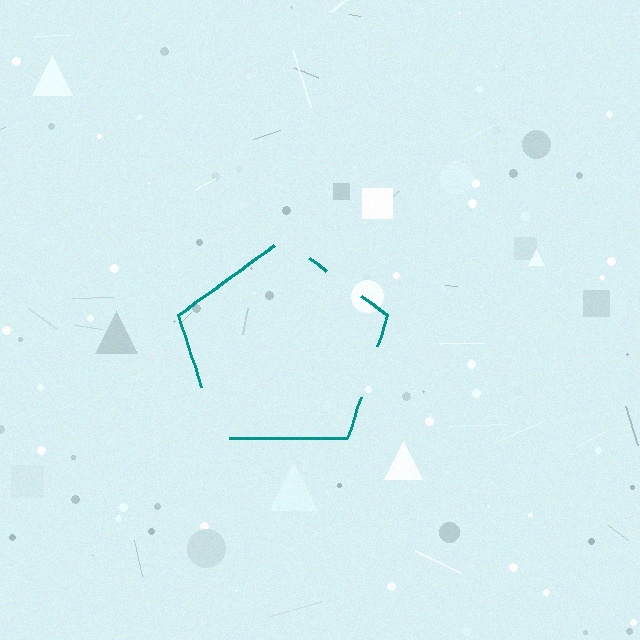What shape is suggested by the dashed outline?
The dashed outline suggests a pentagon.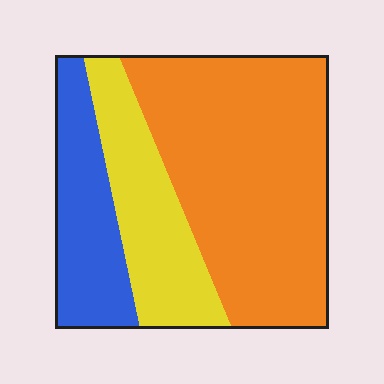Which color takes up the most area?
Orange, at roughly 55%.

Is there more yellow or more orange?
Orange.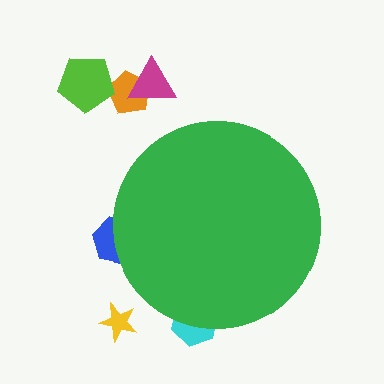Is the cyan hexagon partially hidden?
Yes, the cyan hexagon is partially hidden behind the green circle.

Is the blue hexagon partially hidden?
Yes, the blue hexagon is partially hidden behind the green circle.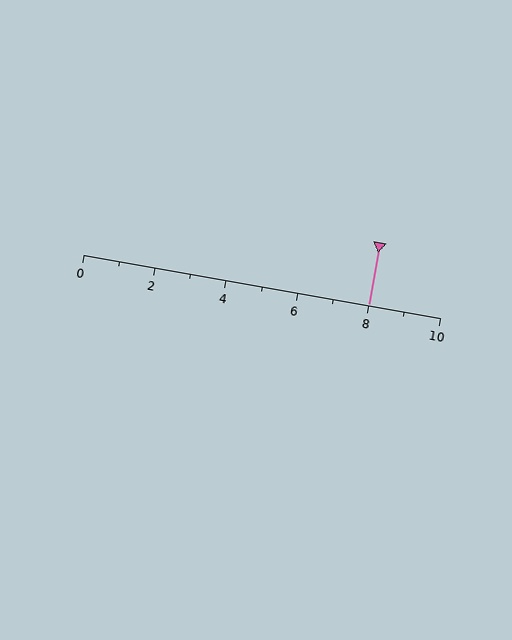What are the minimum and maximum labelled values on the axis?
The axis runs from 0 to 10.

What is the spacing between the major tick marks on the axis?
The major ticks are spaced 2 apart.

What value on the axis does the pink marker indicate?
The marker indicates approximately 8.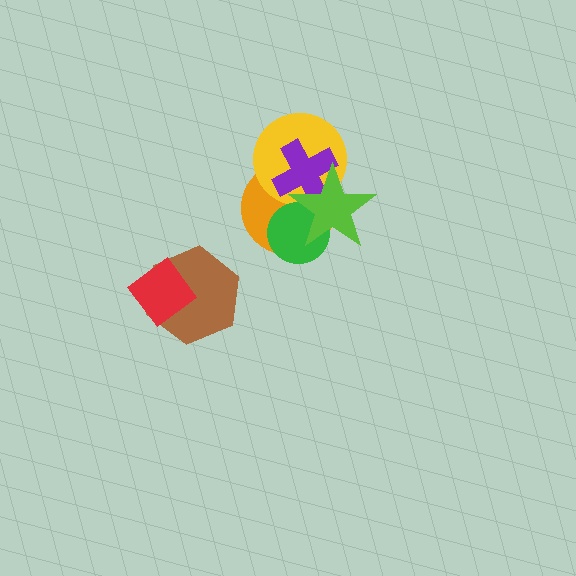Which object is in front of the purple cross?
The lime star is in front of the purple cross.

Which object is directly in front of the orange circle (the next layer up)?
The yellow circle is directly in front of the orange circle.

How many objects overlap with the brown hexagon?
1 object overlaps with the brown hexagon.